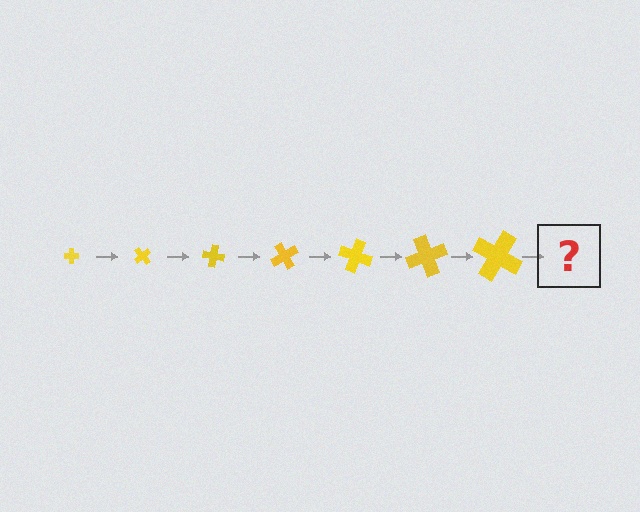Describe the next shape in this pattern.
It should be a cross, larger than the previous one and rotated 350 degrees from the start.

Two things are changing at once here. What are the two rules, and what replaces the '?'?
The two rules are that the cross grows larger each step and it rotates 50 degrees each step. The '?' should be a cross, larger than the previous one and rotated 350 degrees from the start.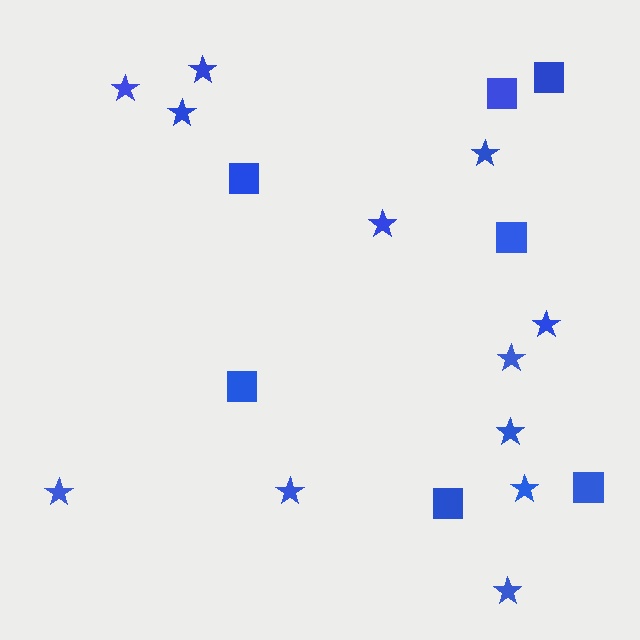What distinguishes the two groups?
There are 2 groups: one group of stars (12) and one group of squares (7).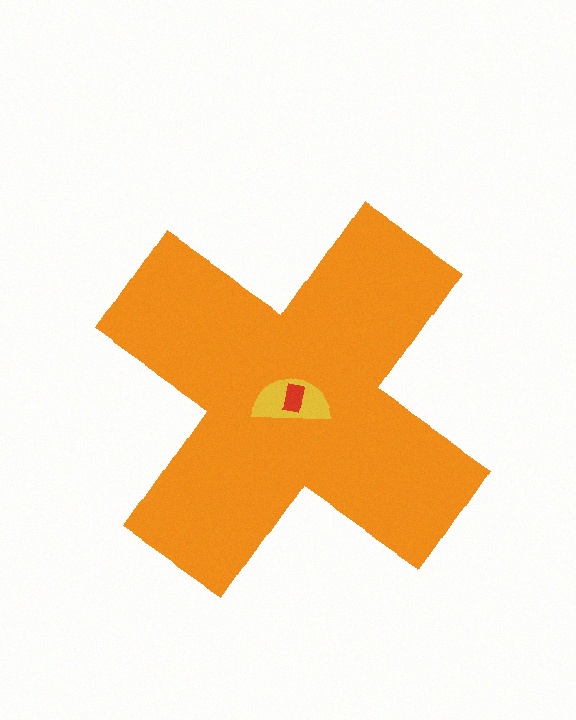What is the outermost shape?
The orange cross.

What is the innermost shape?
The red rectangle.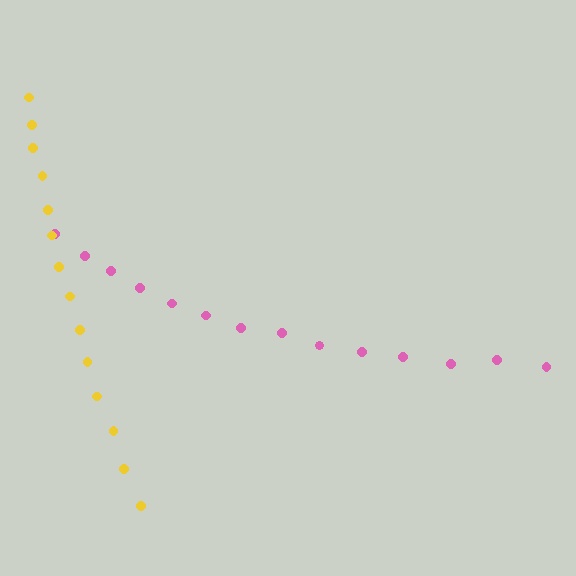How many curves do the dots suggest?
There are 2 distinct paths.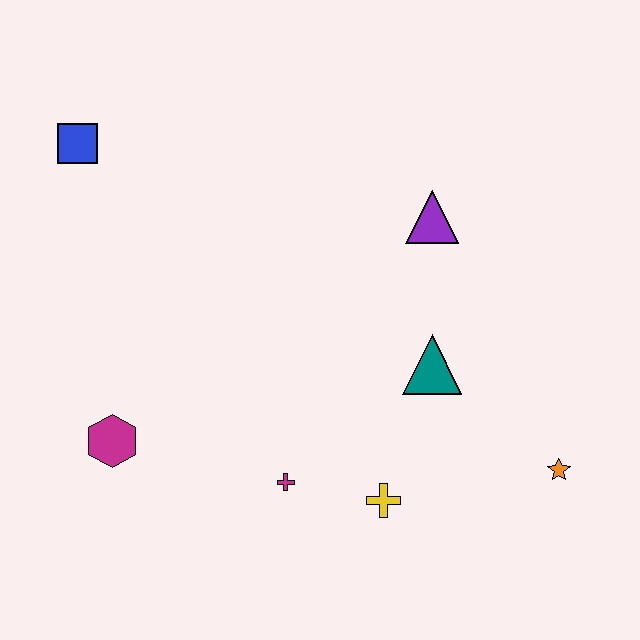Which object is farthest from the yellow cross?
The blue square is farthest from the yellow cross.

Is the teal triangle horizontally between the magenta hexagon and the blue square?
No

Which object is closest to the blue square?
The magenta hexagon is closest to the blue square.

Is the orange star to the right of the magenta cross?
Yes